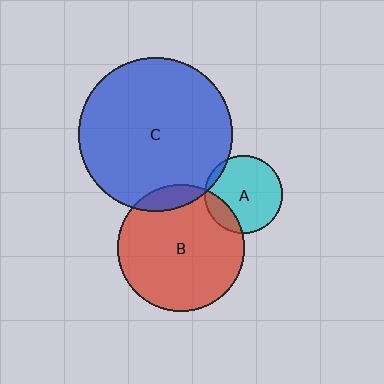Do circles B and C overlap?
Yes.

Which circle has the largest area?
Circle C (blue).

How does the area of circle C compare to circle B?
Approximately 1.5 times.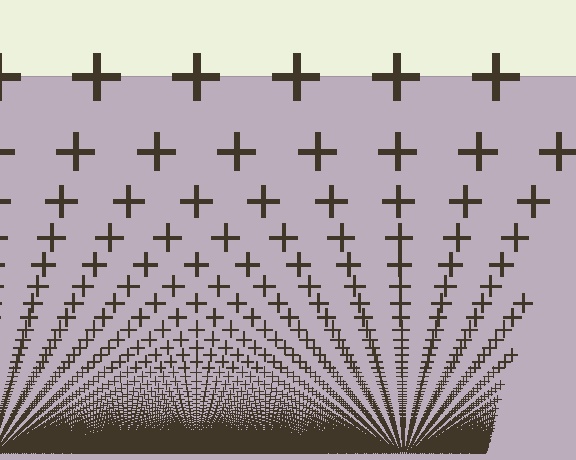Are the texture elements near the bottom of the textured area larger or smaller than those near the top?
Smaller. The gradient is inverted — elements near the bottom are smaller and denser.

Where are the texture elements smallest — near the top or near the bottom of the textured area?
Near the bottom.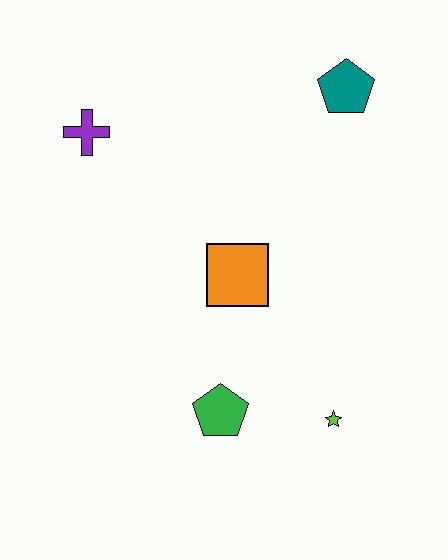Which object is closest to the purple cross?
The orange square is closest to the purple cross.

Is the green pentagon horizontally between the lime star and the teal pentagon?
No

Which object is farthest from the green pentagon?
The teal pentagon is farthest from the green pentagon.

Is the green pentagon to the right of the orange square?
No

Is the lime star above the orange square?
No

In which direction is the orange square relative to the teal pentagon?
The orange square is below the teal pentagon.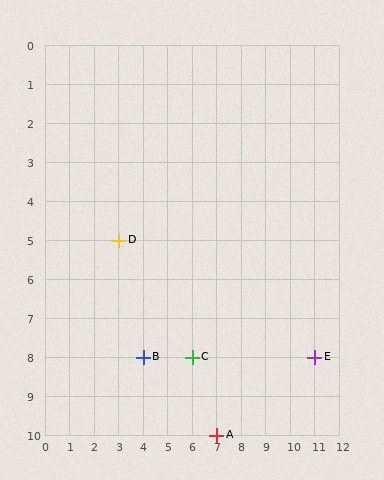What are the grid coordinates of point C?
Point C is at grid coordinates (6, 8).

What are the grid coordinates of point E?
Point E is at grid coordinates (11, 8).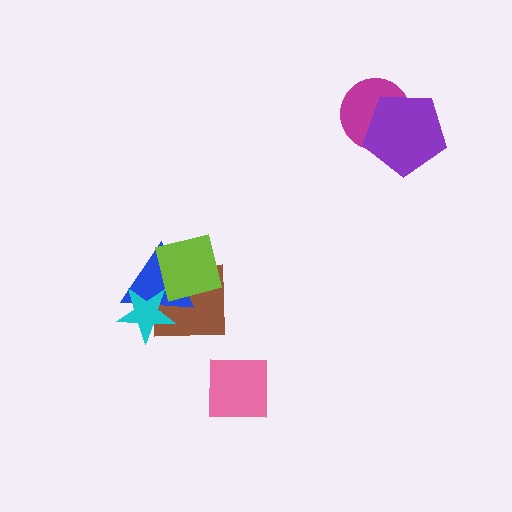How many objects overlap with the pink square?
0 objects overlap with the pink square.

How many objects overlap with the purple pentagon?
1 object overlaps with the purple pentagon.